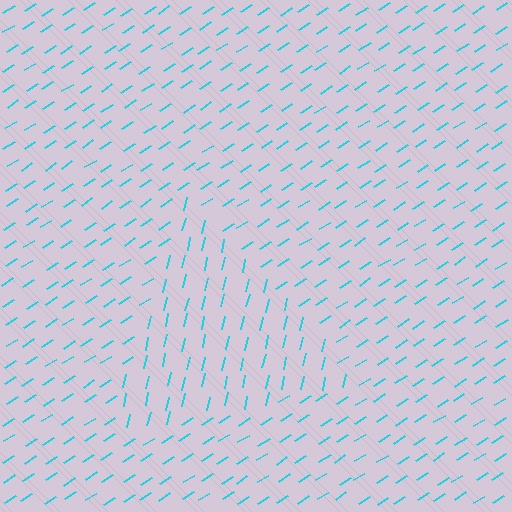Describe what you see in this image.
The image is filled with small cyan line segments. A triangle region in the image has lines oriented differently from the surrounding lines, creating a visible texture boundary.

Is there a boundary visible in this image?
Yes, there is a texture boundary formed by a change in line orientation.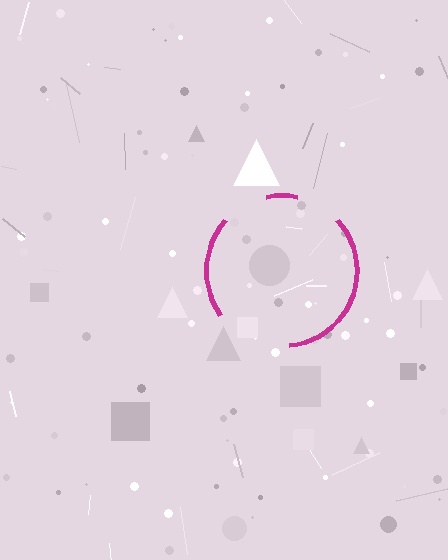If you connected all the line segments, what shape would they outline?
They would outline a circle.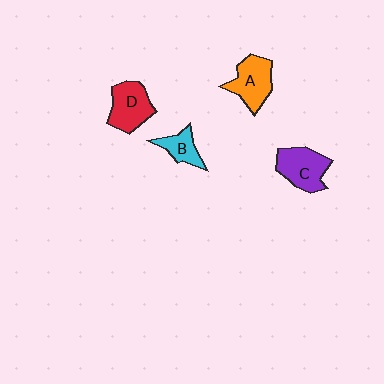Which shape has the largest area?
Shape C (purple).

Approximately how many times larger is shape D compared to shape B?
Approximately 1.7 times.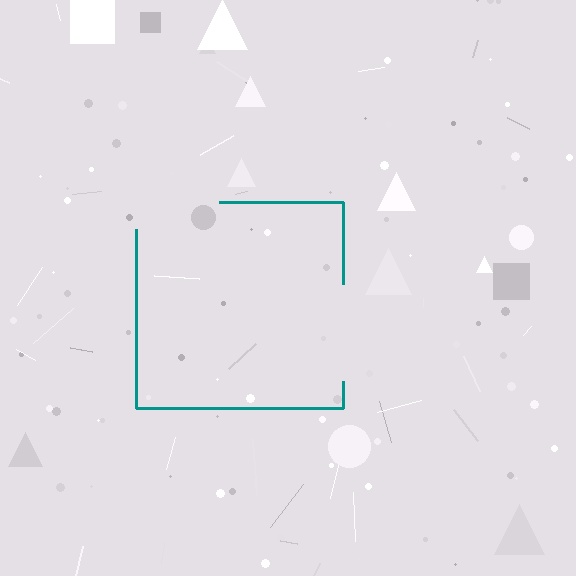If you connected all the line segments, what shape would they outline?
They would outline a square.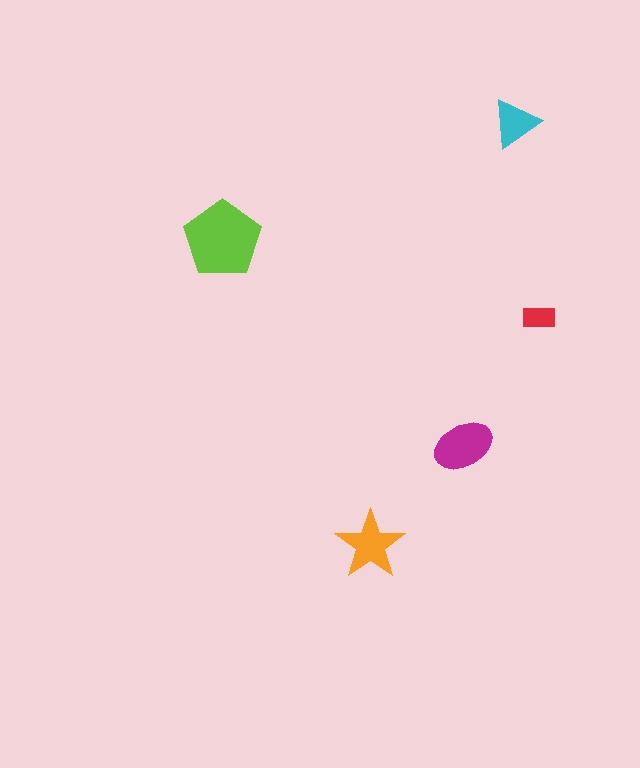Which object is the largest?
The lime pentagon.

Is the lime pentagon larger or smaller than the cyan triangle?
Larger.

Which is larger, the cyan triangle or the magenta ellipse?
The magenta ellipse.